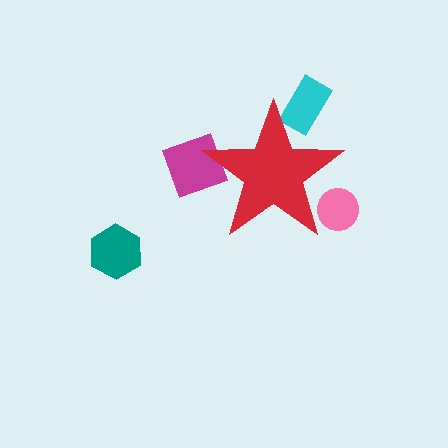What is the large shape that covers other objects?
A red star.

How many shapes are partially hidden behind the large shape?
3 shapes are partially hidden.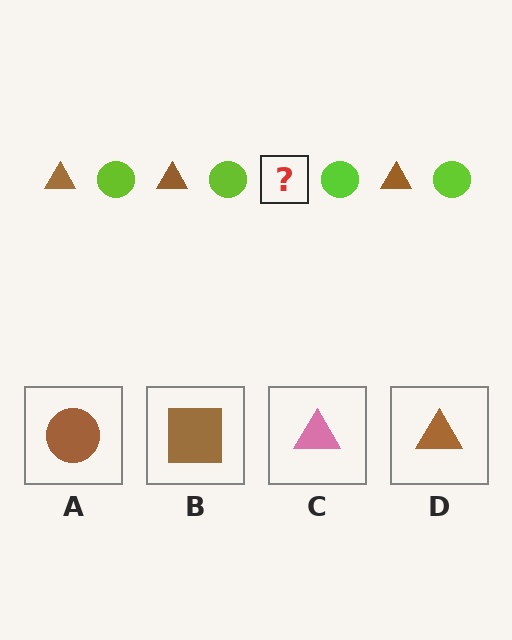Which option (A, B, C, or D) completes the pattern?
D.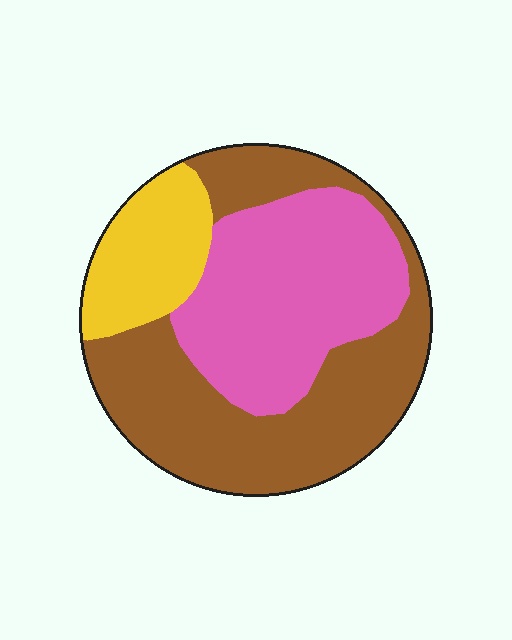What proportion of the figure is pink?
Pink takes up about three eighths (3/8) of the figure.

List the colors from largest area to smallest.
From largest to smallest: brown, pink, yellow.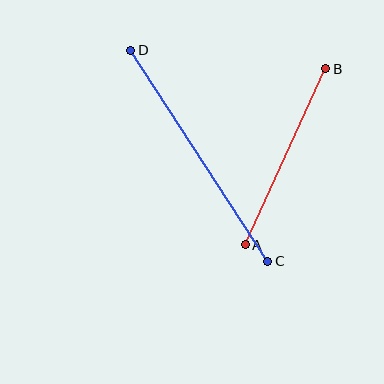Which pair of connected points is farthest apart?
Points C and D are farthest apart.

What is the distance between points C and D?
The distance is approximately 252 pixels.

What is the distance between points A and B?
The distance is approximately 193 pixels.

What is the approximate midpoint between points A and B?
The midpoint is at approximately (286, 157) pixels.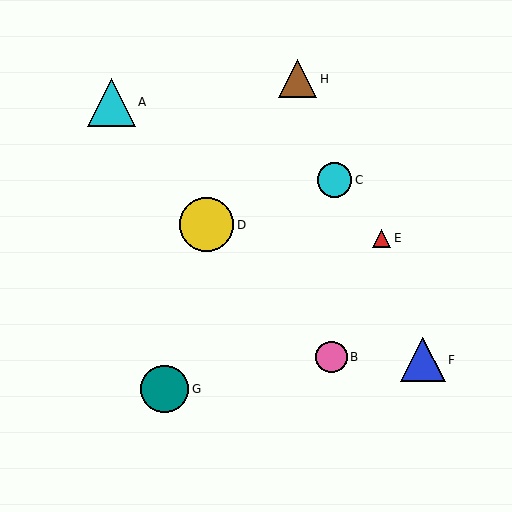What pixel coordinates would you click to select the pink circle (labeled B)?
Click at (331, 357) to select the pink circle B.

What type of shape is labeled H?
Shape H is a brown triangle.